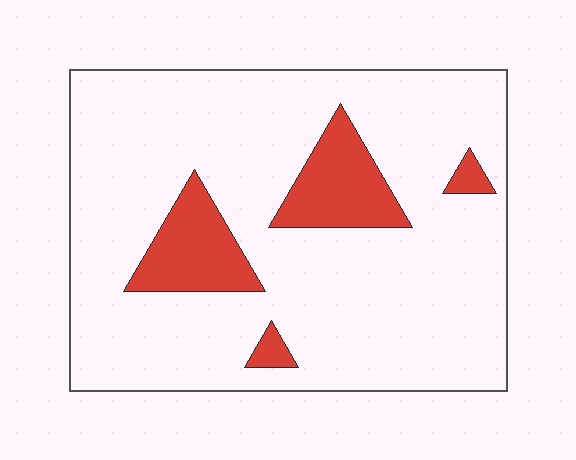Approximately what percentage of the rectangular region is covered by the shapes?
Approximately 15%.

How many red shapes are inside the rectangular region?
4.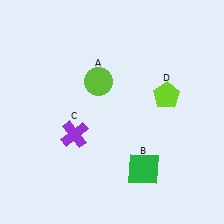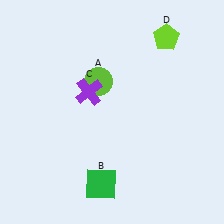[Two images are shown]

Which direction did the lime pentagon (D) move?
The lime pentagon (D) moved up.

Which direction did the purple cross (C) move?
The purple cross (C) moved up.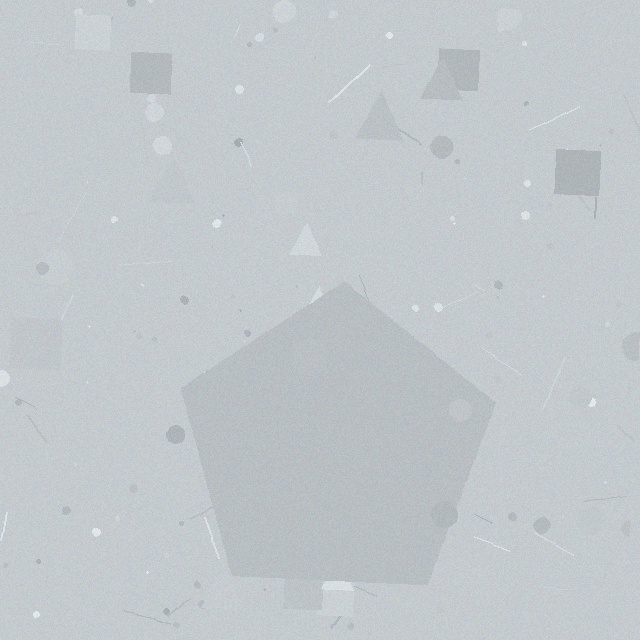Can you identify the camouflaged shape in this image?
The camouflaged shape is a pentagon.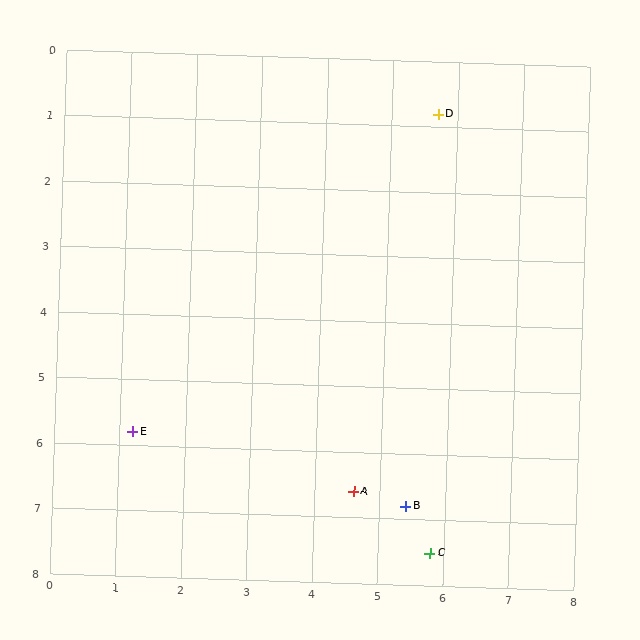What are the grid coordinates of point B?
Point B is at approximately (5.4, 6.8).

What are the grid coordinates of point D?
Point D is at approximately (5.7, 0.8).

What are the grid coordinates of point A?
Point A is at approximately (4.6, 6.6).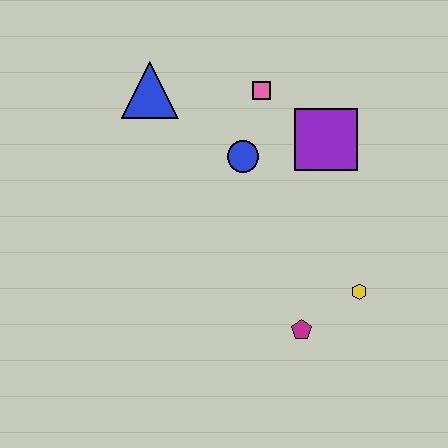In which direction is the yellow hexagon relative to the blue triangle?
The yellow hexagon is to the right of the blue triangle.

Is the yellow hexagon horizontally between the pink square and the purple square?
No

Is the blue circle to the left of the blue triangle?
No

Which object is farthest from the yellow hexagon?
The blue triangle is farthest from the yellow hexagon.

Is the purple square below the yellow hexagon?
No